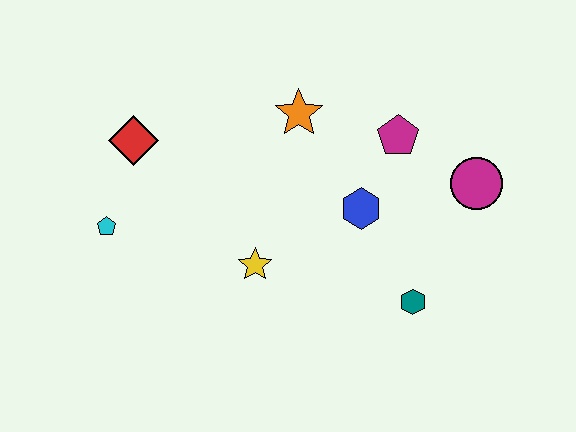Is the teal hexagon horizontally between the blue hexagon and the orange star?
No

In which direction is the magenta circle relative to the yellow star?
The magenta circle is to the right of the yellow star.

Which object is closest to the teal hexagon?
The blue hexagon is closest to the teal hexagon.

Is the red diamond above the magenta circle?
Yes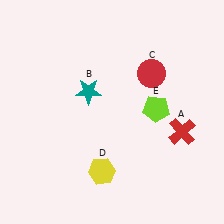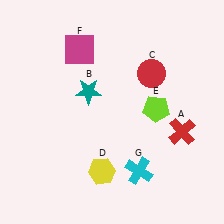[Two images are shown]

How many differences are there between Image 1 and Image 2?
There are 2 differences between the two images.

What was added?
A magenta square (F), a cyan cross (G) were added in Image 2.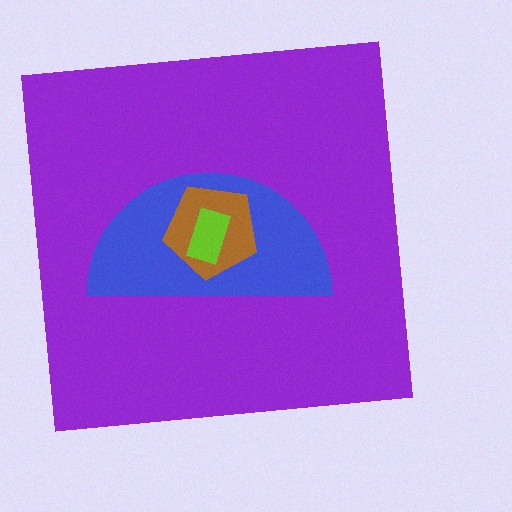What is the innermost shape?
The lime rectangle.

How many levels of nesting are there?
4.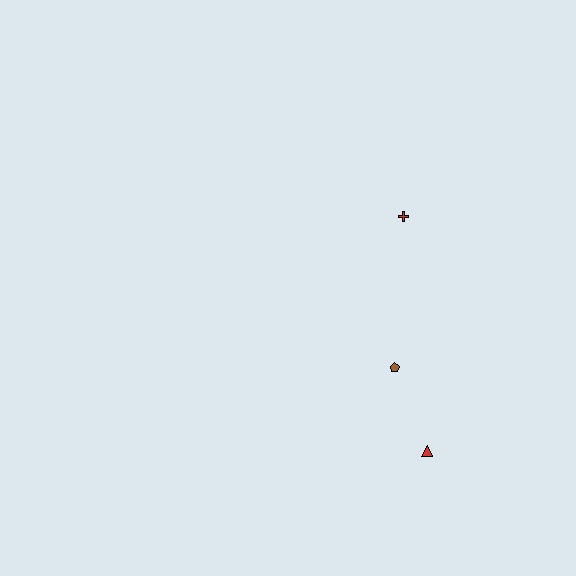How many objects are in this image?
There are 3 objects.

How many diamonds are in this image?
There are no diamonds.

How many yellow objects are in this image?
There are no yellow objects.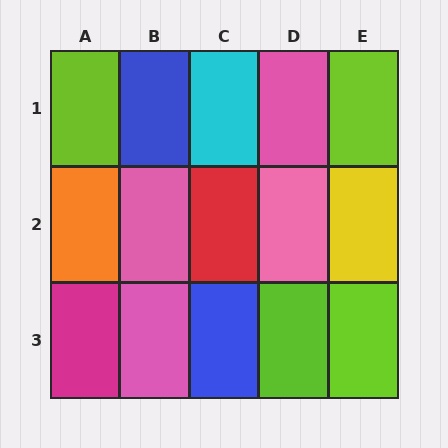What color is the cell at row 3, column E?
Lime.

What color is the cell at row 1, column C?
Cyan.